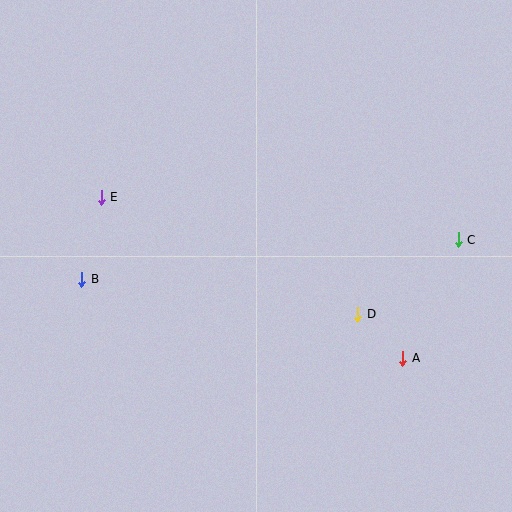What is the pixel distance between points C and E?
The distance between C and E is 359 pixels.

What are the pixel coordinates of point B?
Point B is at (82, 279).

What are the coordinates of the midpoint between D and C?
The midpoint between D and C is at (408, 277).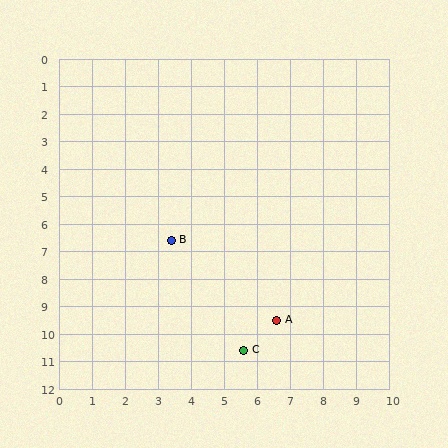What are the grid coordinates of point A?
Point A is at approximately (6.6, 9.5).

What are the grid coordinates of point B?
Point B is at approximately (3.4, 6.6).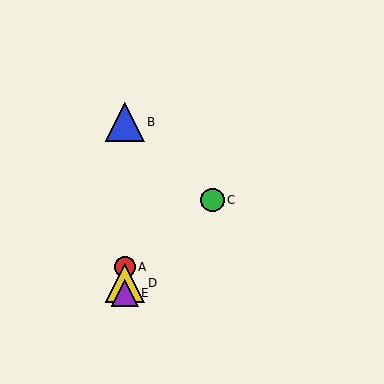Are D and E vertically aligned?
Yes, both are at x≈125.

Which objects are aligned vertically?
Objects A, B, D, E are aligned vertically.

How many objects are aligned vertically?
4 objects (A, B, D, E) are aligned vertically.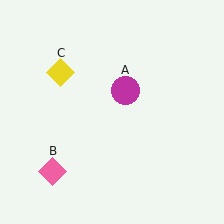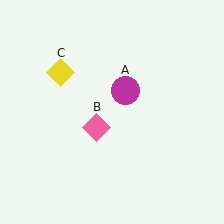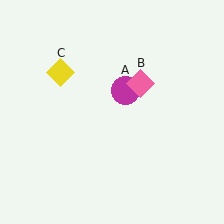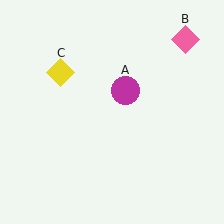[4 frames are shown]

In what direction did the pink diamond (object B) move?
The pink diamond (object B) moved up and to the right.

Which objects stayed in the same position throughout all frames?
Magenta circle (object A) and yellow diamond (object C) remained stationary.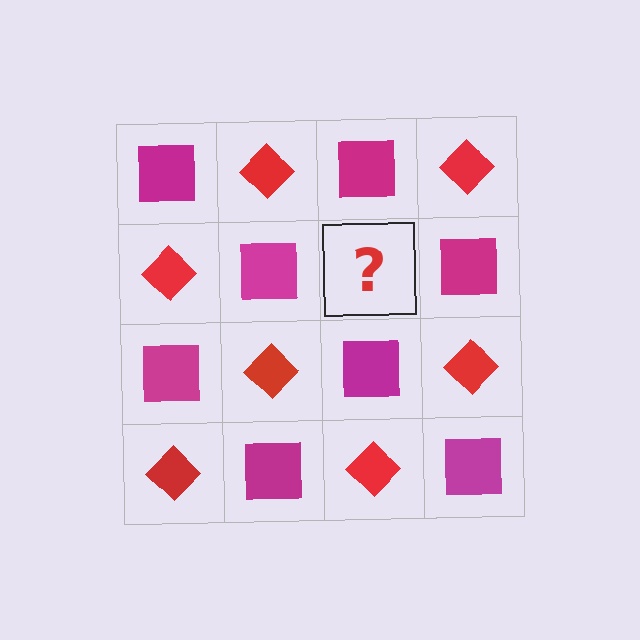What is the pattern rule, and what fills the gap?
The rule is that it alternates magenta square and red diamond in a checkerboard pattern. The gap should be filled with a red diamond.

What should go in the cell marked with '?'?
The missing cell should contain a red diamond.